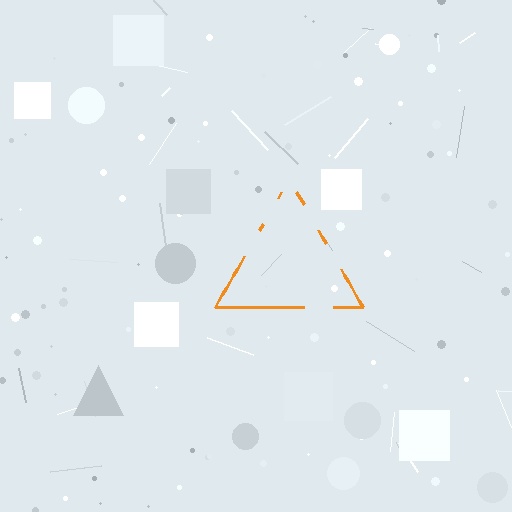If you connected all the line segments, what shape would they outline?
They would outline a triangle.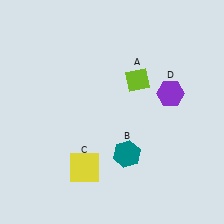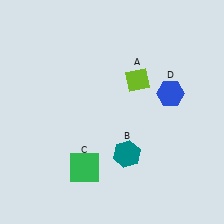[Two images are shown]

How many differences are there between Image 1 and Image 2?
There are 2 differences between the two images.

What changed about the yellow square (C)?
In Image 1, C is yellow. In Image 2, it changed to green.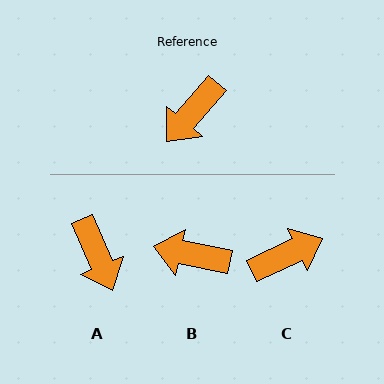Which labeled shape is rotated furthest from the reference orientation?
C, about 155 degrees away.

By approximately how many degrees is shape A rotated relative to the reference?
Approximately 64 degrees counter-clockwise.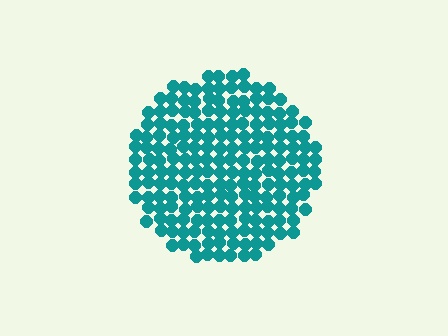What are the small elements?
The small elements are circles.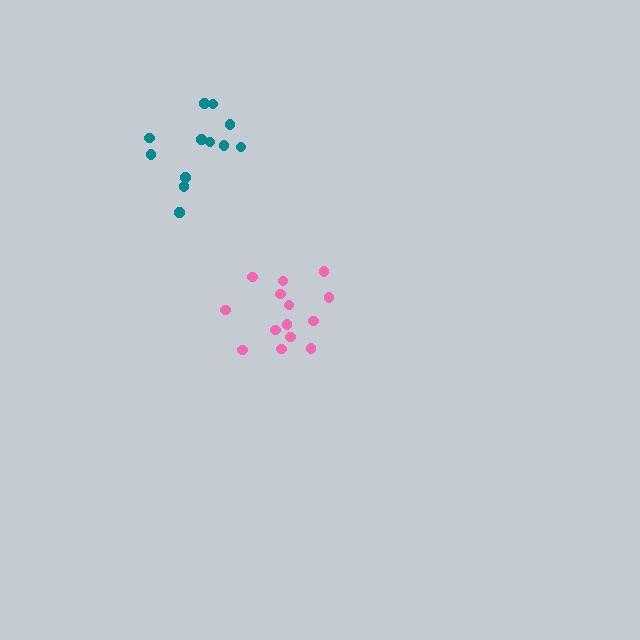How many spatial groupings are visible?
There are 2 spatial groupings.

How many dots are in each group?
Group 1: 14 dots, Group 2: 12 dots (26 total).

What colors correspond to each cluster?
The clusters are colored: pink, teal.